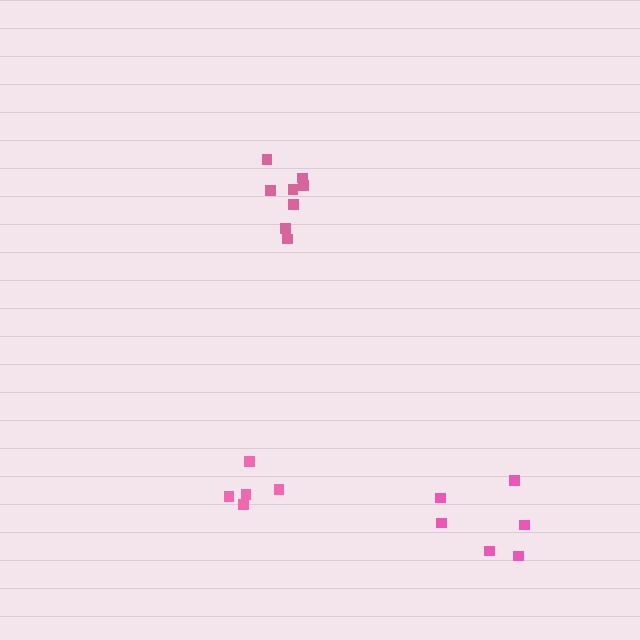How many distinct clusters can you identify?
There are 3 distinct clusters.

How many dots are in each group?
Group 1: 5 dots, Group 2: 8 dots, Group 3: 6 dots (19 total).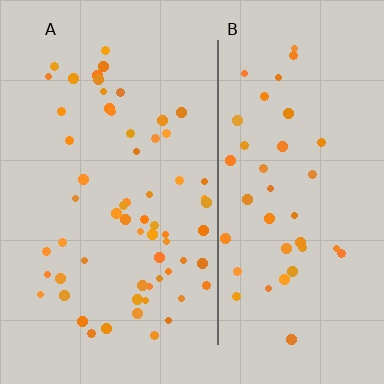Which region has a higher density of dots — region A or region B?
A (the left).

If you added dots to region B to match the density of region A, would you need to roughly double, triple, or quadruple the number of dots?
Approximately double.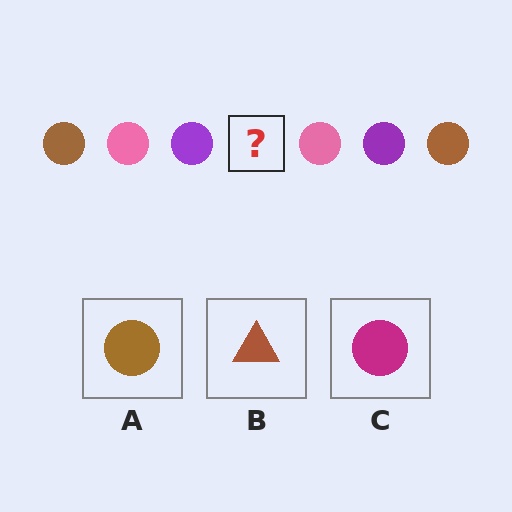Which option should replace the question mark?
Option A.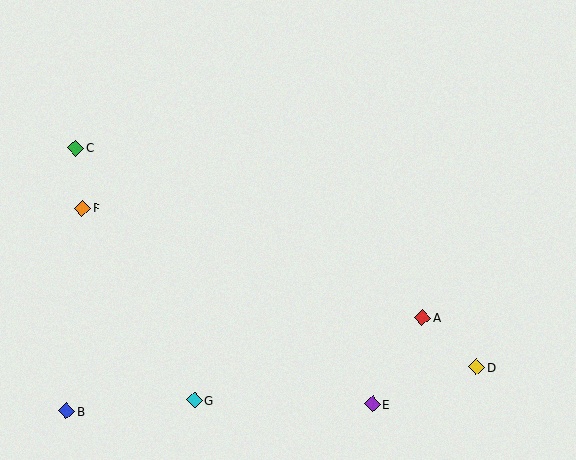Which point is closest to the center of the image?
Point A at (422, 318) is closest to the center.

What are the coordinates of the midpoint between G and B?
The midpoint between G and B is at (131, 406).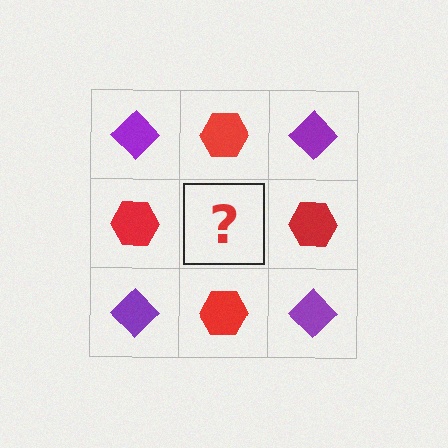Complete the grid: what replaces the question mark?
The question mark should be replaced with a purple diamond.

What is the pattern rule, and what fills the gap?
The rule is that it alternates purple diamond and red hexagon in a checkerboard pattern. The gap should be filled with a purple diamond.